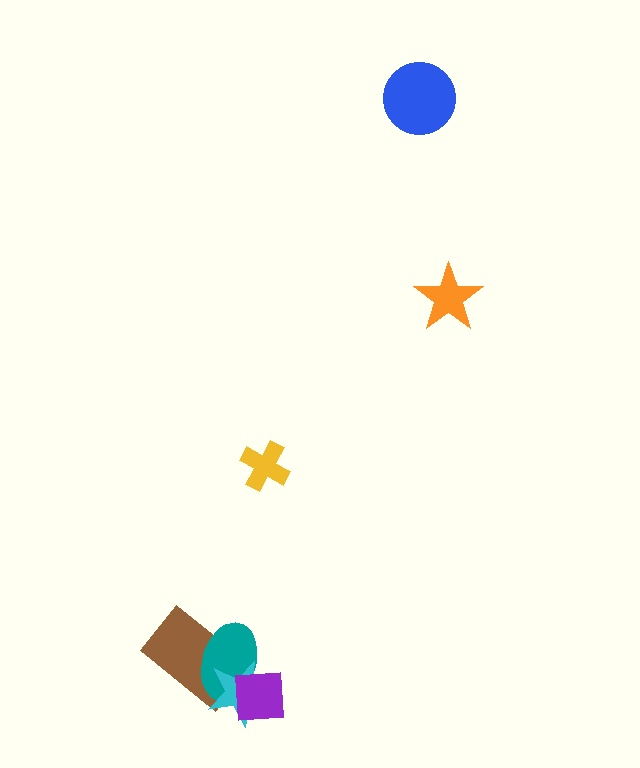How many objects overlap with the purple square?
2 objects overlap with the purple square.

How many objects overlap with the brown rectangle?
2 objects overlap with the brown rectangle.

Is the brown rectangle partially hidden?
Yes, it is partially covered by another shape.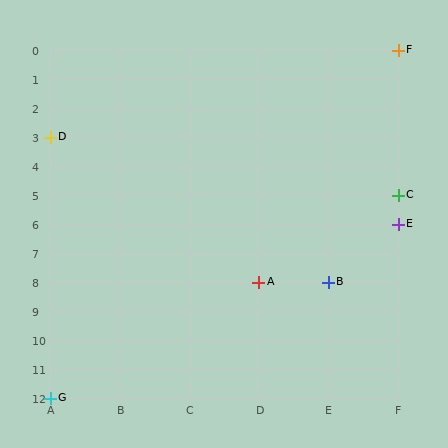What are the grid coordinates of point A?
Point A is at grid coordinates (D, 8).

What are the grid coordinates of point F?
Point F is at grid coordinates (F, 0).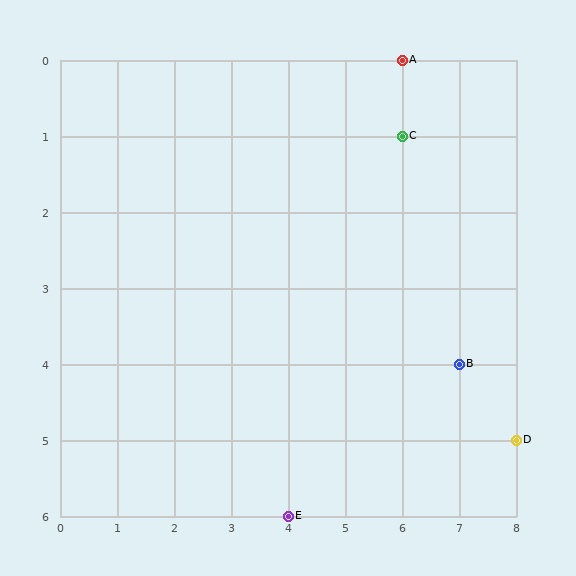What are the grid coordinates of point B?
Point B is at grid coordinates (7, 4).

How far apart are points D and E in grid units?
Points D and E are 4 columns and 1 row apart (about 4.1 grid units diagonally).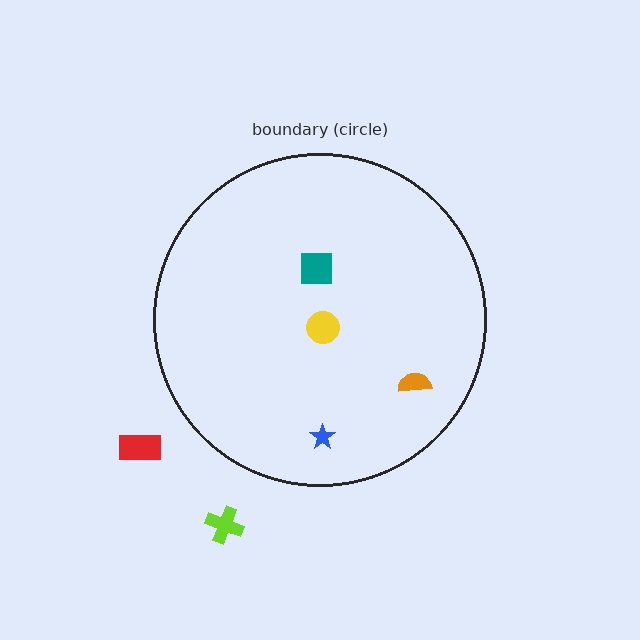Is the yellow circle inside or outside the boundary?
Inside.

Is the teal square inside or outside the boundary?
Inside.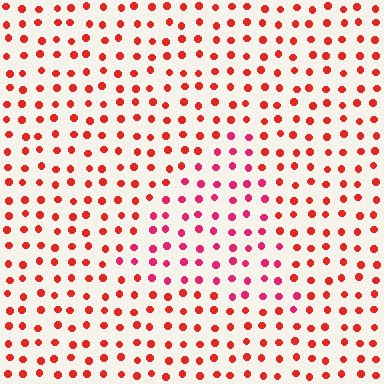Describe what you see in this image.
The image is filled with small red elements in a uniform arrangement. A triangle-shaped region is visible where the elements are tinted to a slightly different hue, forming a subtle color boundary.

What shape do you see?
I see a triangle.